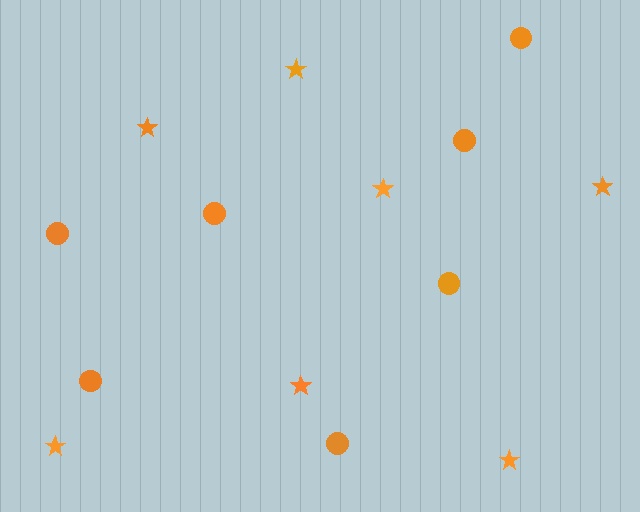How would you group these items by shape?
There are 2 groups: one group of stars (7) and one group of circles (7).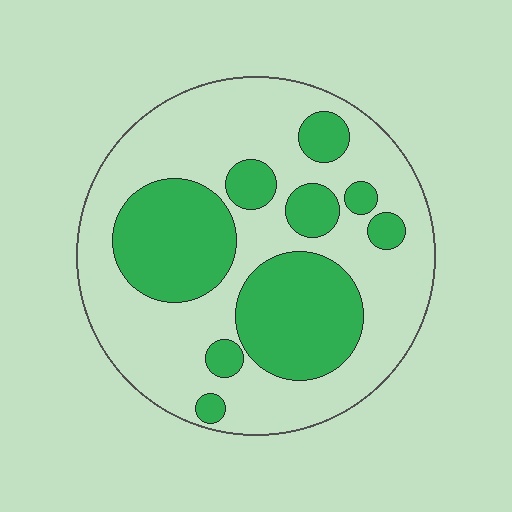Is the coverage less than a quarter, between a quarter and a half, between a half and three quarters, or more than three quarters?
Between a quarter and a half.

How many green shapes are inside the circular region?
9.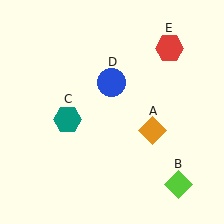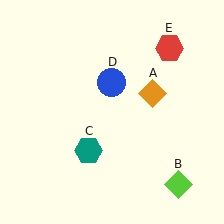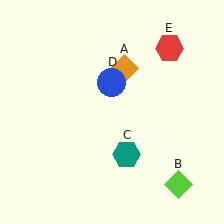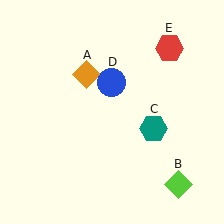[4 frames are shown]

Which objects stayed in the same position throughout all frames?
Lime diamond (object B) and blue circle (object D) and red hexagon (object E) remained stationary.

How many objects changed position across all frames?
2 objects changed position: orange diamond (object A), teal hexagon (object C).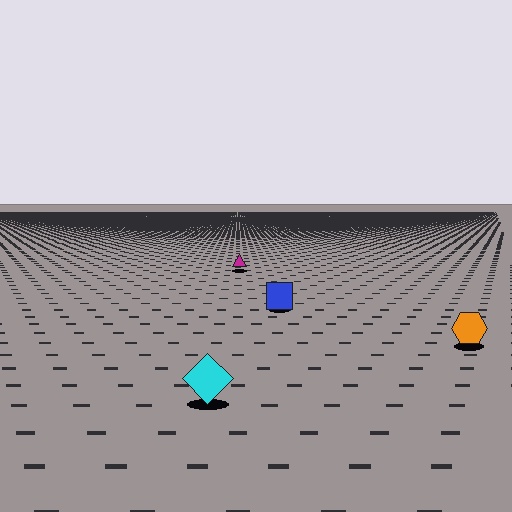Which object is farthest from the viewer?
The magenta triangle is farthest from the viewer. It appears smaller and the ground texture around it is denser.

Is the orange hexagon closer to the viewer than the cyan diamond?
No. The cyan diamond is closer — you can tell from the texture gradient: the ground texture is coarser near it.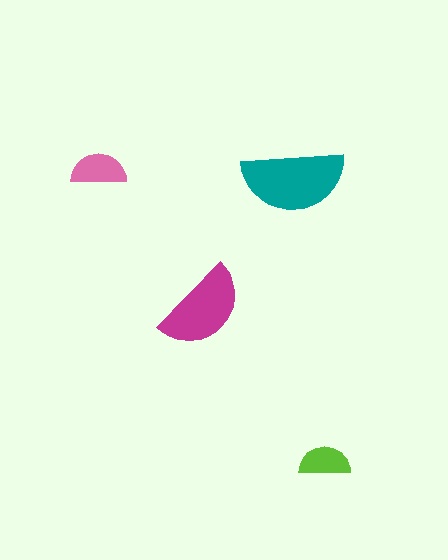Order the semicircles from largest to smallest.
the teal one, the magenta one, the pink one, the lime one.